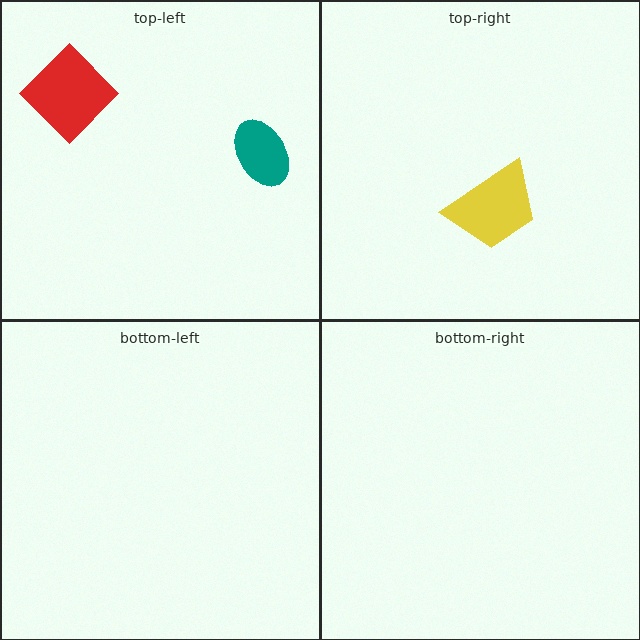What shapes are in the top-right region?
The yellow trapezoid.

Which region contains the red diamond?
The top-left region.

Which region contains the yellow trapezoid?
The top-right region.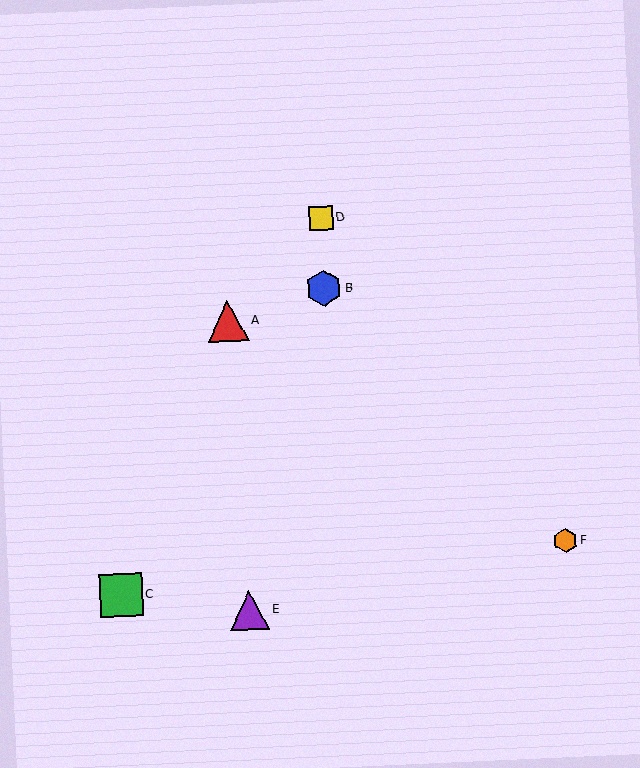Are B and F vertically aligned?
No, B is at x≈324 and F is at x≈565.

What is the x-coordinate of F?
Object F is at x≈565.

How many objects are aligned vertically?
2 objects (B, D) are aligned vertically.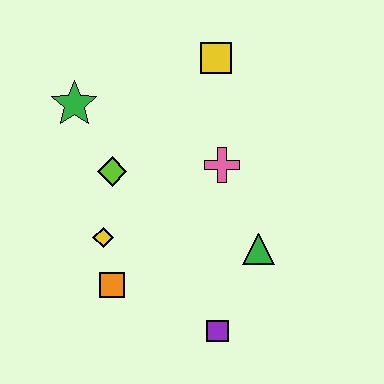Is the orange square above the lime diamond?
No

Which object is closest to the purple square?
The green triangle is closest to the purple square.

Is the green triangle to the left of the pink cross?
No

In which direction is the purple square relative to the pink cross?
The purple square is below the pink cross.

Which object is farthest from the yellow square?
The purple square is farthest from the yellow square.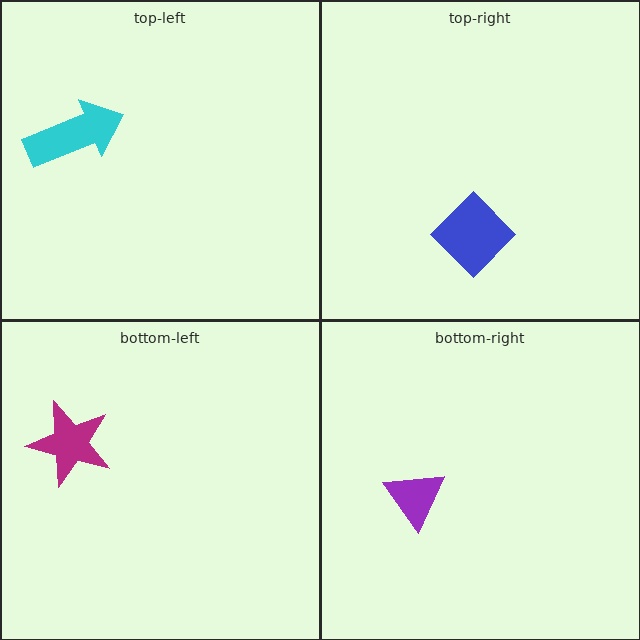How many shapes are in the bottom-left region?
1.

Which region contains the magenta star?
The bottom-left region.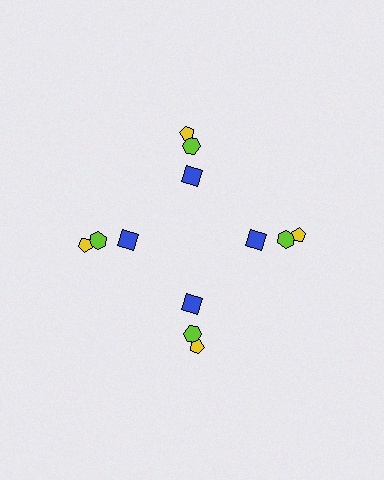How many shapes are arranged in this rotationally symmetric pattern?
There are 12 shapes, arranged in 4 groups of 3.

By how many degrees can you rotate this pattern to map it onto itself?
The pattern maps onto itself every 90 degrees of rotation.